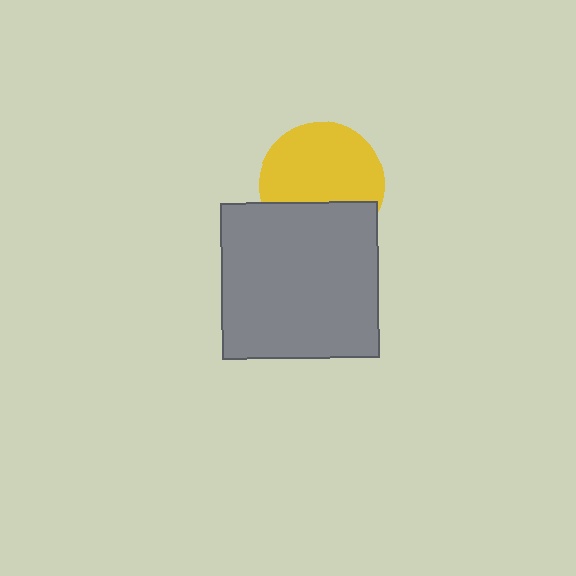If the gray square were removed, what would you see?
You would see the complete yellow circle.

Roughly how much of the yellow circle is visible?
Most of it is visible (roughly 66%).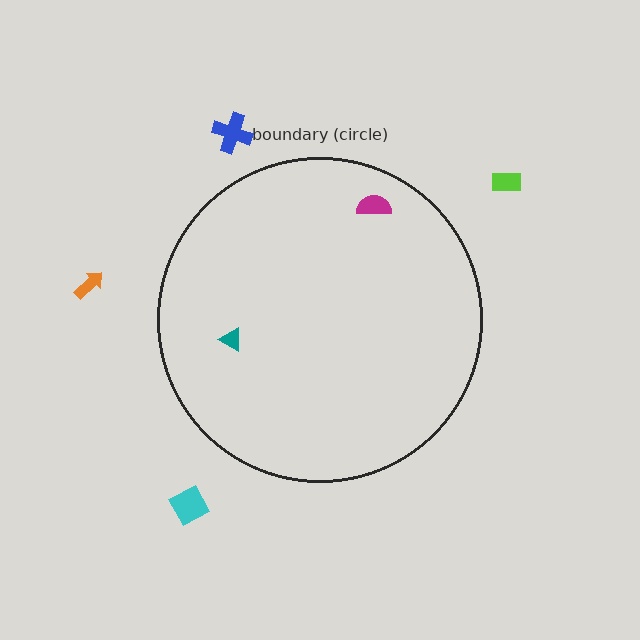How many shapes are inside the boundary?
2 inside, 4 outside.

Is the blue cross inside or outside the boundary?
Outside.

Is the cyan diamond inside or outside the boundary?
Outside.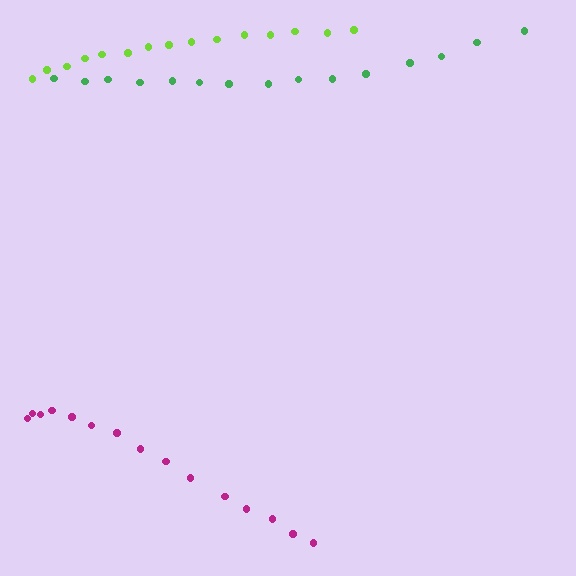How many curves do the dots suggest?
There are 3 distinct paths.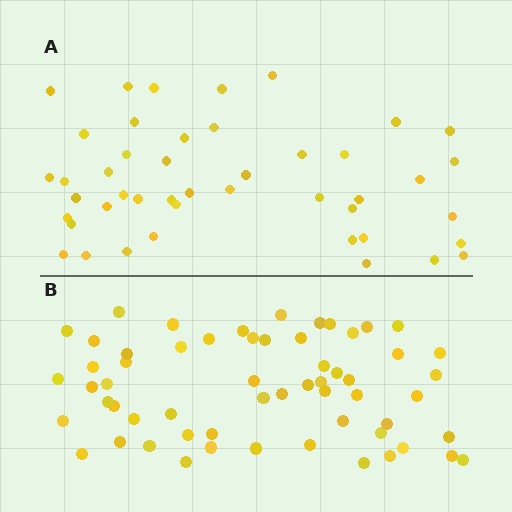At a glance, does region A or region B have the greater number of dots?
Region B (the bottom region) has more dots.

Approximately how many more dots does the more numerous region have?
Region B has approximately 15 more dots than region A.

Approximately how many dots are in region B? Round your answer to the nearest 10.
About 60 dots. (The exact count is 59, which rounds to 60.)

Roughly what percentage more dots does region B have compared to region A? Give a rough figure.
About 30% more.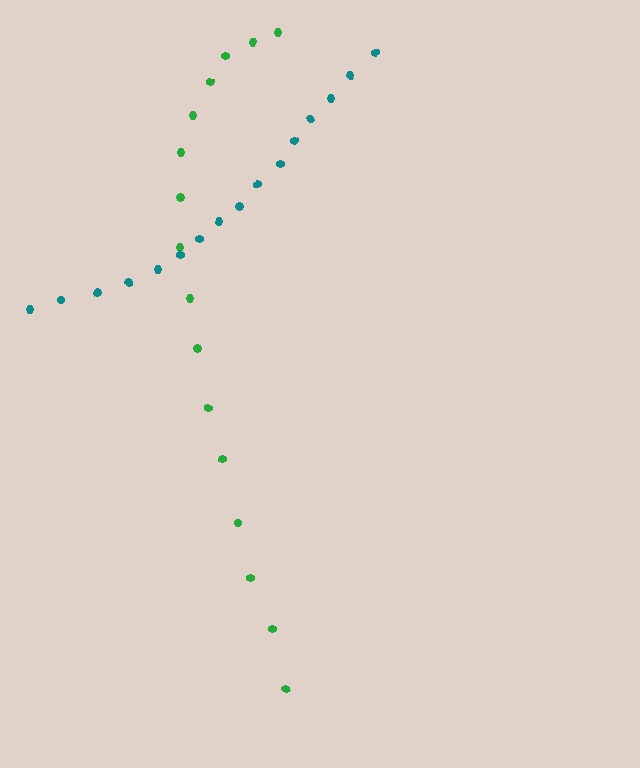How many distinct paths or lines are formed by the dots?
There are 2 distinct paths.